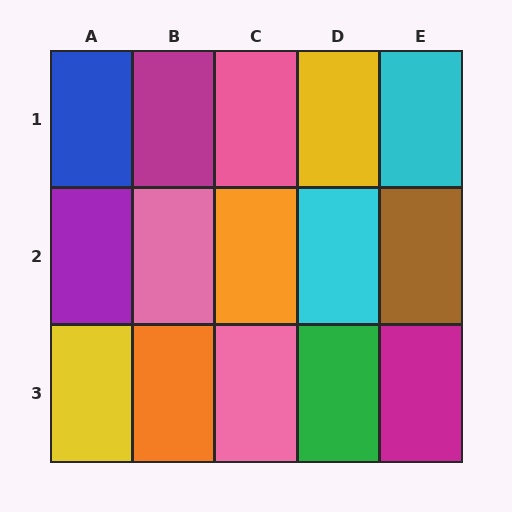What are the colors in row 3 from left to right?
Yellow, orange, pink, green, magenta.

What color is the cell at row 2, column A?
Purple.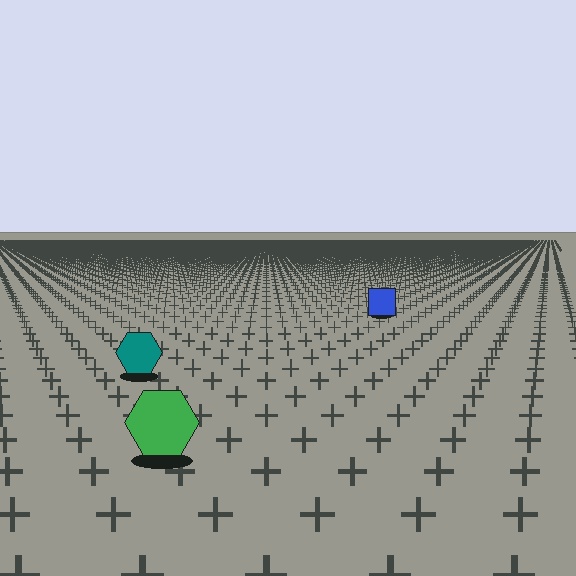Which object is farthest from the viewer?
The blue square is farthest from the viewer. It appears smaller and the ground texture around it is denser.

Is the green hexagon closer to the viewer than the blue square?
Yes. The green hexagon is closer — you can tell from the texture gradient: the ground texture is coarser near it.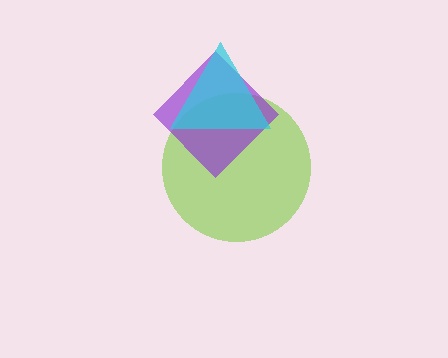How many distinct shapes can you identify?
There are 3 distinct shapes: a lime circle, a purple diamond, a cyan triangle.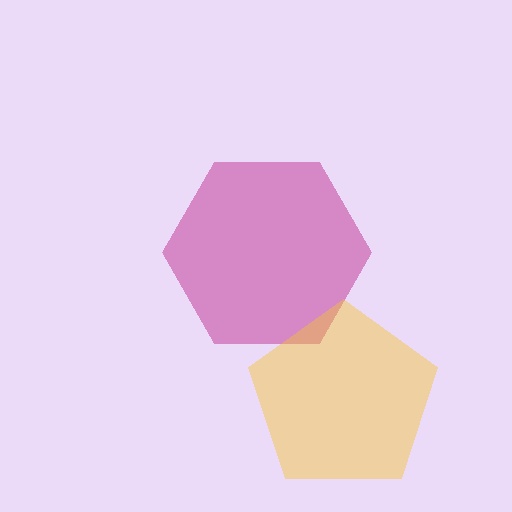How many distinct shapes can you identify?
There are 2 distinct shapes: a magenta hexagon, a yellow pentagon.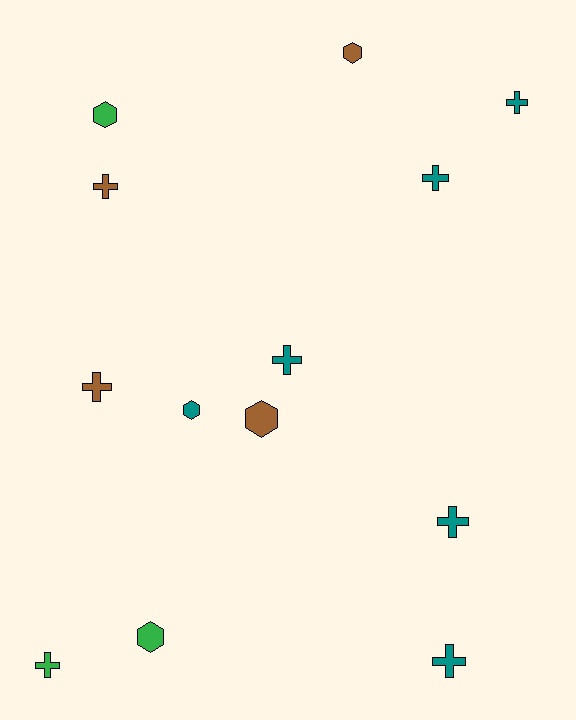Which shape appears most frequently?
Cross, with 8 objects.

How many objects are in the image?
There are 13 objects.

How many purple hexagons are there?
There are no purple hexagons.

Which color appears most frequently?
Teal, with 6 objects.